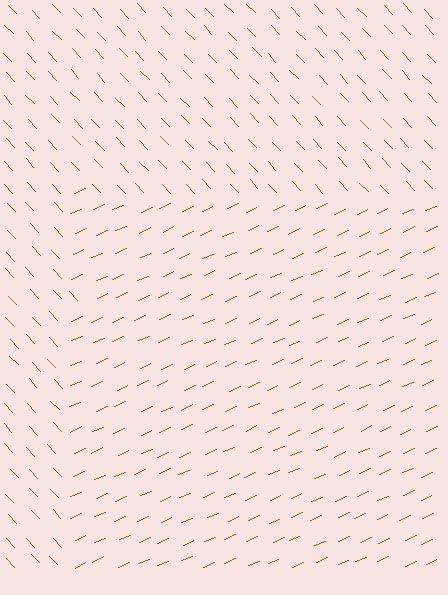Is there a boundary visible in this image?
Yes, there is a texture boundary formed by a change in line orientation.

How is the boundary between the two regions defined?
The boundary is defined purely by a change in line orientation (approximately 71 degrees difference). All lines are the same color and thickness.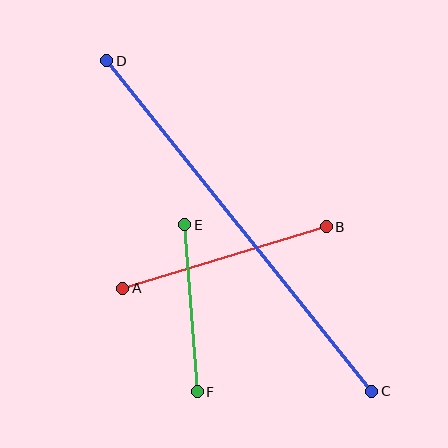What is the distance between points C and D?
The distance is approximately 424 pixels.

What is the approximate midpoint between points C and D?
The midpoint is at approximately (239, 226) pixels.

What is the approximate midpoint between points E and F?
The midpoint is at approximately (191, 308) pixels.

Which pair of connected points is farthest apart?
Points C and D are farthest apart.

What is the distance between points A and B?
The distance is approximately 213 pixels.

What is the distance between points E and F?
The distance is approximately 168 pixels.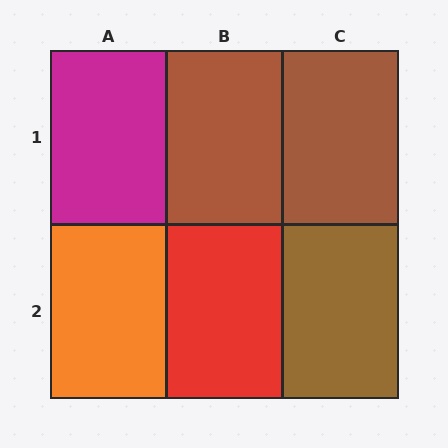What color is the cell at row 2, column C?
Brown.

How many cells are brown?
3 cells are brown.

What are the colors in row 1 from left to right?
Magenta, brown, brown.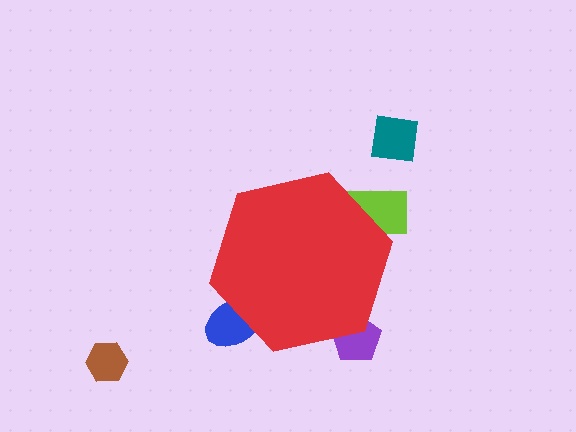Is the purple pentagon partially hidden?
Yes, the purple pentagon is partially hidden behind the red hexagon.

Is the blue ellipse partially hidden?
Yes, the blue ellipse is partially hidden behind the red hexagon.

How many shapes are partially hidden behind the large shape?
3 shapes are partially hidden.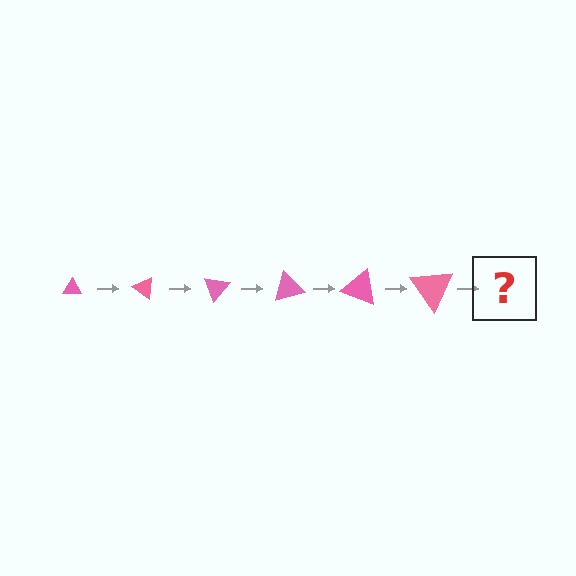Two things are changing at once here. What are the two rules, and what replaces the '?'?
The two rules are that the triangle grows larger each step and it rotates 35 degrees each step. The '?' should be a triangle, larger than the previous one and rotated 210 degrees from the start.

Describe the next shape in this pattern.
It should be a triangle, larger than the previous one and rotated 210 degrees from the start.